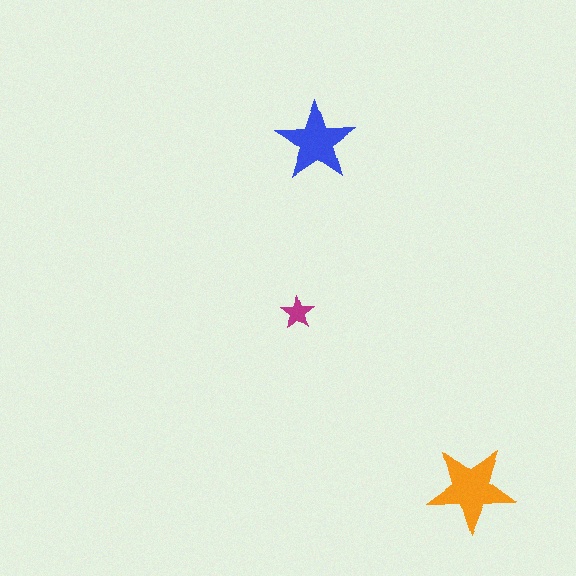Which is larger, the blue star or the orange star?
The orange one.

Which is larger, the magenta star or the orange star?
The orange one.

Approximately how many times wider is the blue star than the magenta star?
About 2.5 times wider.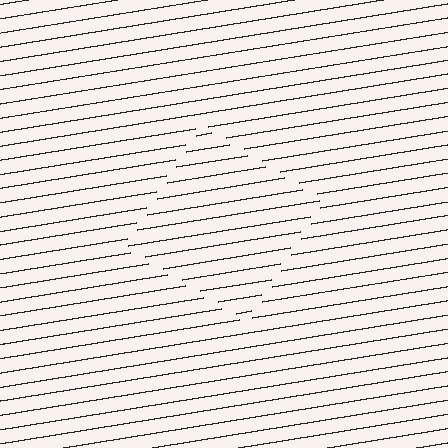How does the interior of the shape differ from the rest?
The interior of the shape contains the same grating, shifted by half a period — the contour is defined by the phase discontinuity where line-ends from the inner and outer gratings abut.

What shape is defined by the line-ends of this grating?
An illusory square. The interior of the shape contains the same grating, shifted by half a period — the contour is defined by the phase discontinuity where line-ends from the inner and outer gratings abut.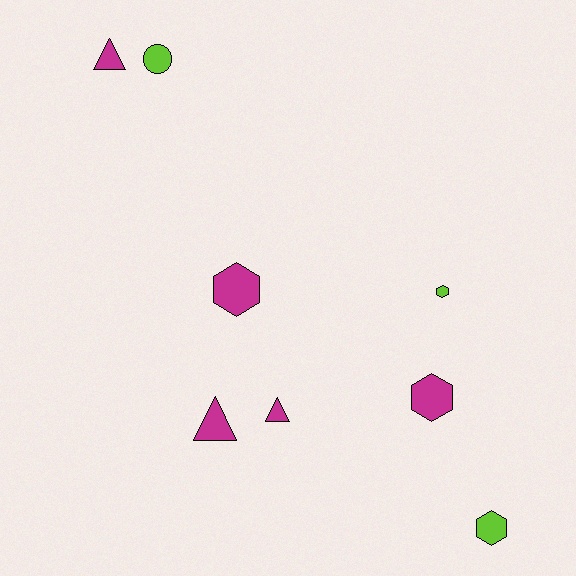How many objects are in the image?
There are 8 objects.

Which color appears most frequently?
Magenta, with 5 objects.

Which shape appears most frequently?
Hexagon, with 4 objects.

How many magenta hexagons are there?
There are 2 magenta hexagons.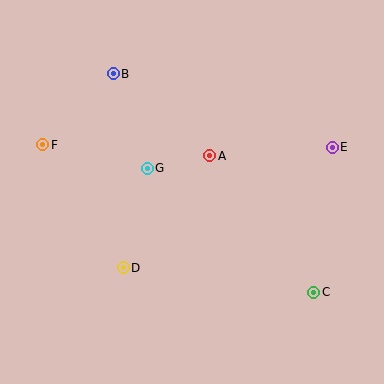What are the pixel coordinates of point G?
Point G is at (147, 168).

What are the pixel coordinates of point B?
Point B is at (113, 74).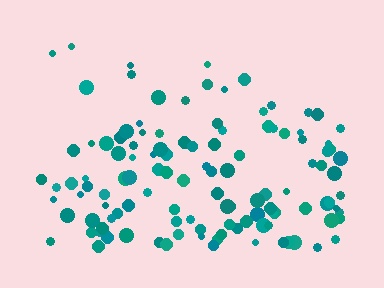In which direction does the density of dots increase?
From top to bottom, with the bottom side densest.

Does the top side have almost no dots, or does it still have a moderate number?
Still a moderate number, just noticeably fewer than the bottom.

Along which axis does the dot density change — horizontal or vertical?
Vertical.